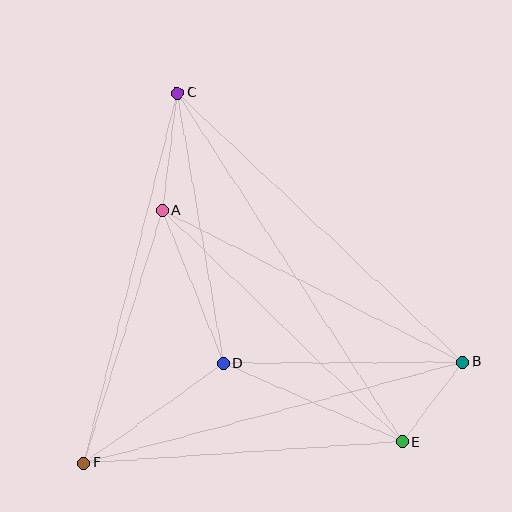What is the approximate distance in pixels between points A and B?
The distance between A and B is approximately 337 pixels.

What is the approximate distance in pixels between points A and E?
The distance between A and E is approximately 333 pixels.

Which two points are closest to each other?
Points B and E are closest to each other.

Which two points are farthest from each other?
Points C and E are farthest from each other.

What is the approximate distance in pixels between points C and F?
The distance between C and F is approximately 382 pixels.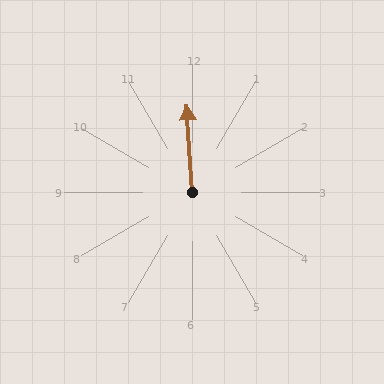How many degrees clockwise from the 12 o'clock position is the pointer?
Approximately 357 degrees.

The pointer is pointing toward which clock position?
Roughly 12 o'clock.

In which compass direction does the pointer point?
North.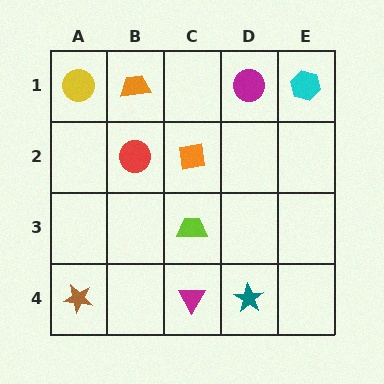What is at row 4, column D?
A teal star.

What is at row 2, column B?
A red circle.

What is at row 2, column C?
An orange square.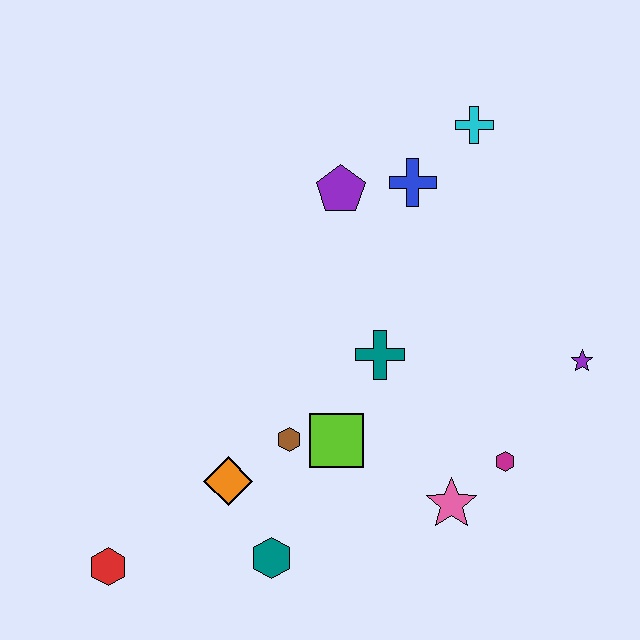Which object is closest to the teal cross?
The lime square is closest to the teal cross.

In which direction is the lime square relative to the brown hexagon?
The lime square is to the right of the brown hexagon.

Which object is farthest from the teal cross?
The red hexagon is farthest from the teal cross.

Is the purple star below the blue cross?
Yes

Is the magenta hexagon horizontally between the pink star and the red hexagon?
No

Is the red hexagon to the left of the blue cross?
Yes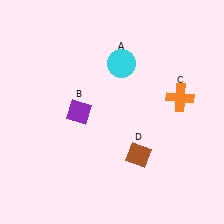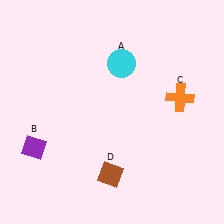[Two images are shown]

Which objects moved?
The objects that moved are: the purple diamond (B), the brown diamond (D).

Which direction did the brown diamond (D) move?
The brown diamond (D) moved left.